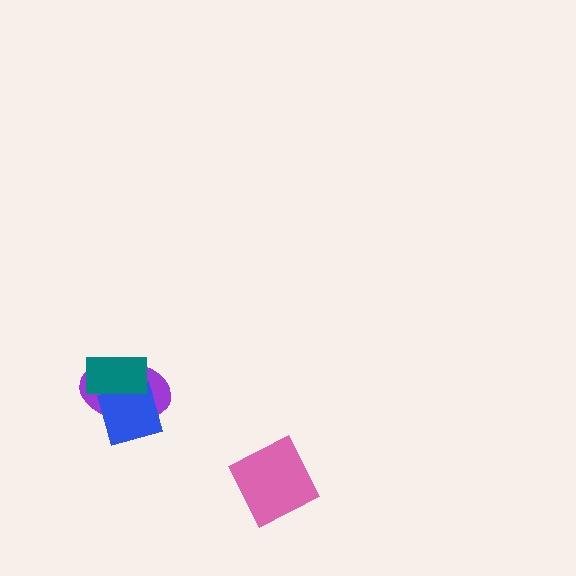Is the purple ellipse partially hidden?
Yes, it is partially covered by another shape.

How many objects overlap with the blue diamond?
2 objects overlap with the blue diamond.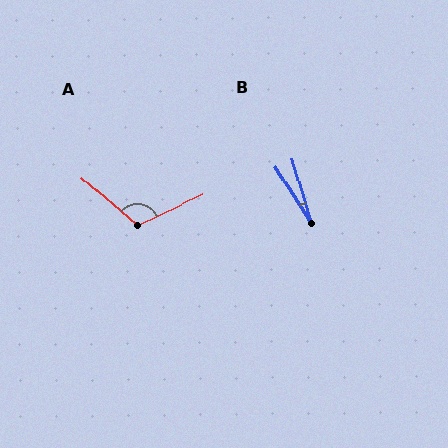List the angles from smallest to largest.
B (16°), A (114°).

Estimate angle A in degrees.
Approximately 114 degrees.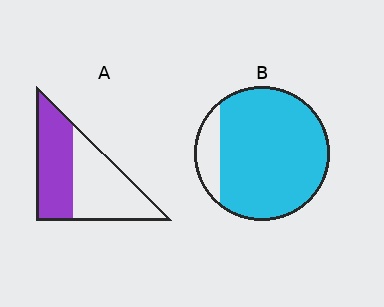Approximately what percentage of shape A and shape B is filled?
A is approximately 45% and B is approximately 85%.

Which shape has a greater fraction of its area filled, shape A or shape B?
Shape B.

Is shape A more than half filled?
Roughly half.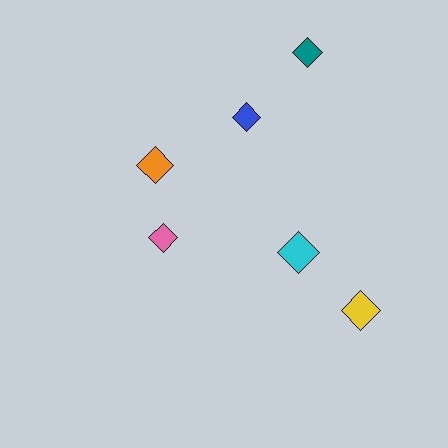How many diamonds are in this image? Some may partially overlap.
There are 6 diamonds.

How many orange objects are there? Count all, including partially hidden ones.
There is 1 orange object.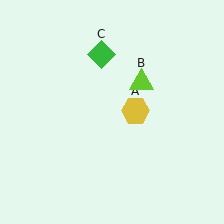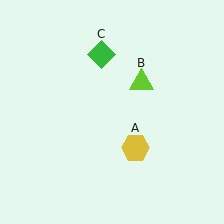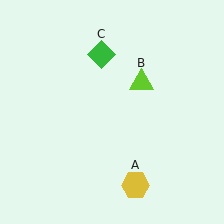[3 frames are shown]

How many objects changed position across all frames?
1 object changed position: yellow hexagon (object A).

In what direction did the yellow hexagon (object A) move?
The yellow hexagon (object A) moved down.